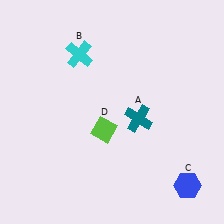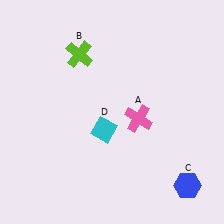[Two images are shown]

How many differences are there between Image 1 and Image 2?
There are 3 differences between the two images.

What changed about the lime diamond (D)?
In Image 1, D is lime. In Image 2, it changed to cyan.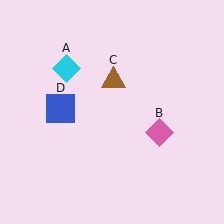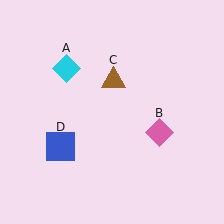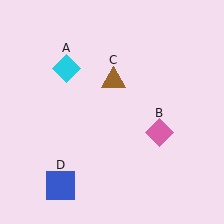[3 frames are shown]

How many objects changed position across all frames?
1 object changed position: blue square (object D).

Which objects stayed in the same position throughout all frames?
Cyan diamond (object A) and pink diamond (object B) and brown triangle (object C) remained stationary.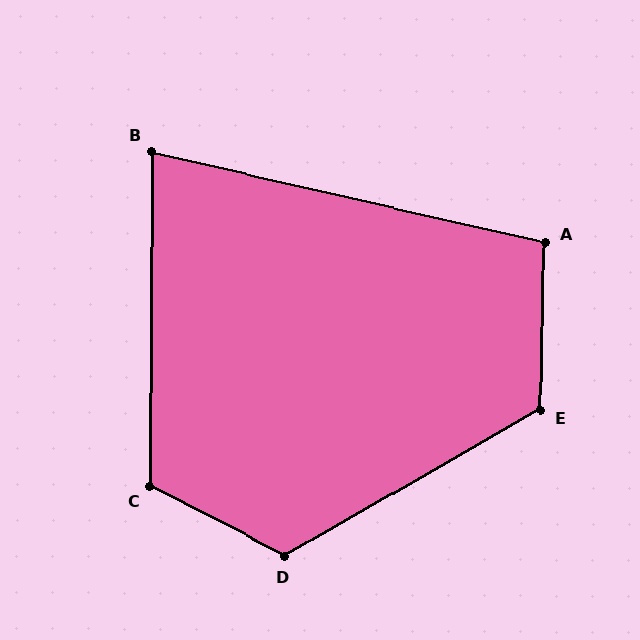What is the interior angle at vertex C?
Approximately 117 degrees (obtuse).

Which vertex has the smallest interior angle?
B, at approximately 77 degrees.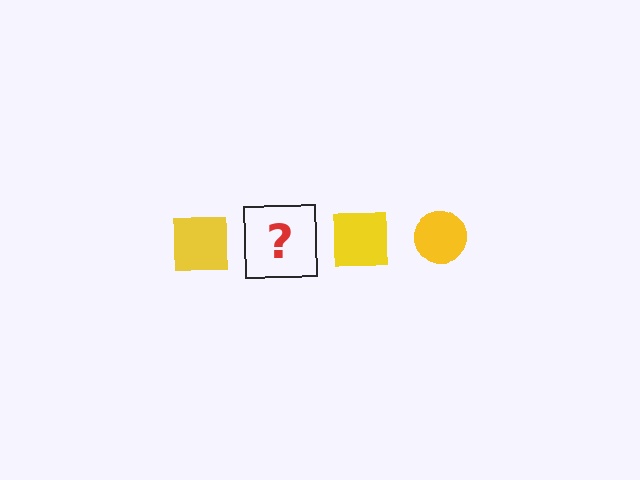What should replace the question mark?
The question mark should be replaced with a yellow circle.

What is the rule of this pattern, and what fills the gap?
The rule is that the pattern cycles through square, circle shapes in yellow. The gap should be filled with a yellow circle.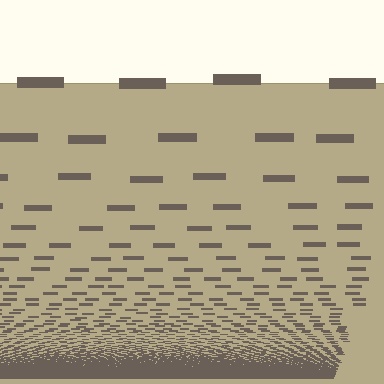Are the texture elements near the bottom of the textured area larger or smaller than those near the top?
Smaller. The gradient is inverted — elements near the bottom are smaller and denser.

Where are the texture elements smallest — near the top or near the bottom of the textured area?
Near the bottom.